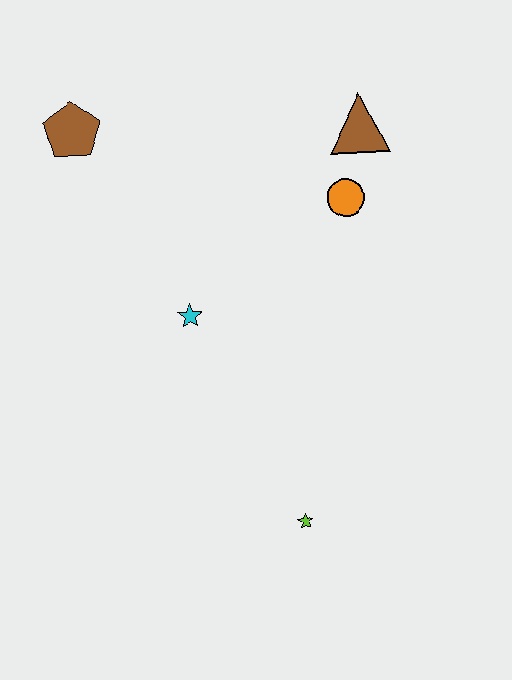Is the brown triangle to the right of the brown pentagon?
Yes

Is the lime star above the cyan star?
No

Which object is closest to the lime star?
The cyan star is closest to the lime star.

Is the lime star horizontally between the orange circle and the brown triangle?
No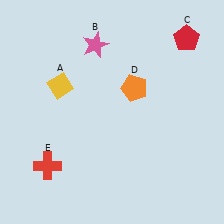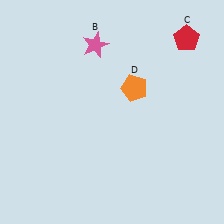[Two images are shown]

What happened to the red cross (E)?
The red cross (E) was removed in Image 2. It was in the bottom-left area of Image 1.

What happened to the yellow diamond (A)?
The yellow diamond (A) was removed in Image 2. It was in the top-left area of Image 1.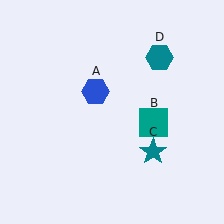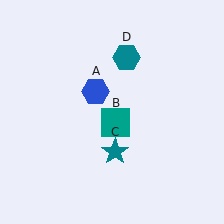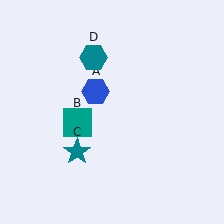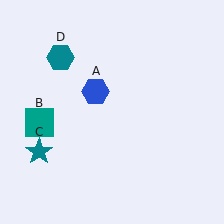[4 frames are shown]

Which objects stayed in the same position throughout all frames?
Blue hexagon (object A) remained stationary.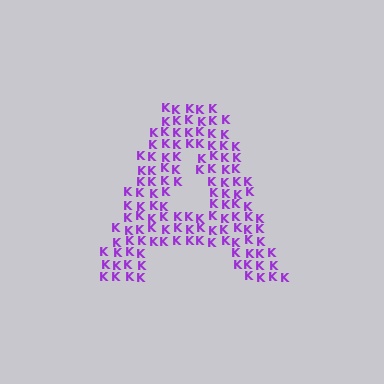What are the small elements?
The small elements are letter K's.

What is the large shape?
The large shape is the letter A.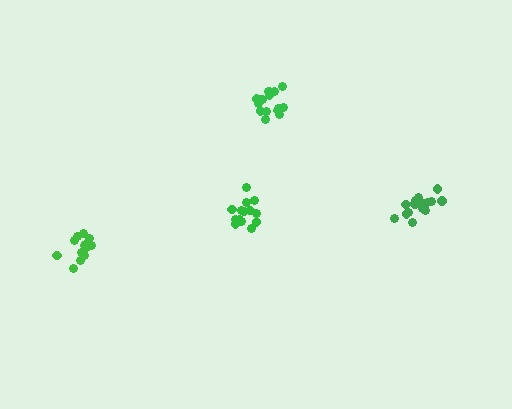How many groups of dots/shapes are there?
There are 4 groups.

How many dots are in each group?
Group 1: 16 dots, Group 2: 13 dots, Group 3: 16 dots, Group 4: 14 dots (59 total).